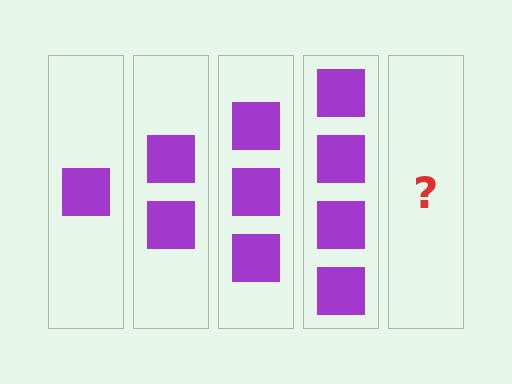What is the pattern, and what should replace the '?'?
The pattern is that each step adds one more square. The '?' should be 5 squares.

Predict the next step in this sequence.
The next step is 5 squares.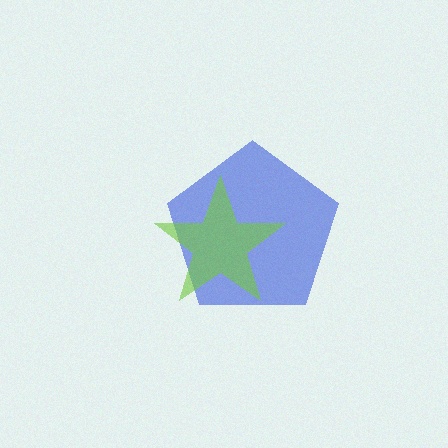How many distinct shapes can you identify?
There are 2 distinct shapes: a blue pentagon, a lime star.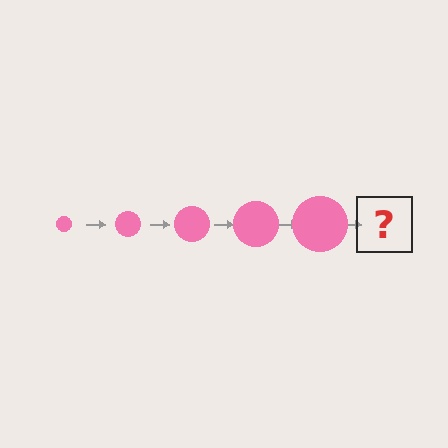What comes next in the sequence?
The next element should be a pink circle, larger than the previous one.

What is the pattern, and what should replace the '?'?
The pattern is that the circle gets progressively larger each step. The '?' should be a pink circle, larger than the previous one.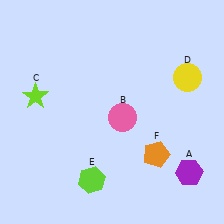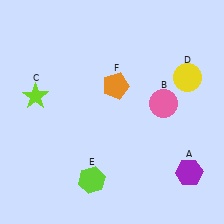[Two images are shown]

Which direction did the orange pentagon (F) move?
The orange pentagon (F) moved up.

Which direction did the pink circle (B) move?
The pink circle (B) moved right.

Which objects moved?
The objects that moved are: the pink circle (B), the orange pentagon (F).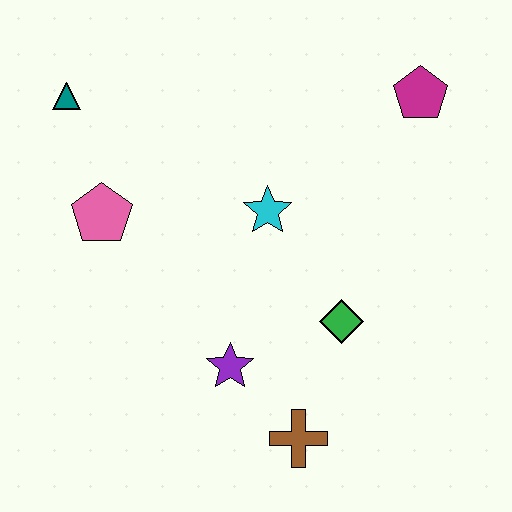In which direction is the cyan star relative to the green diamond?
The cyan star is above the green diamond.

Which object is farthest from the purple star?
The magenta pentagon is farthest from the purple star.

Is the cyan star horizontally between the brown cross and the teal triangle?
Yes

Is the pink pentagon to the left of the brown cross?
Yes